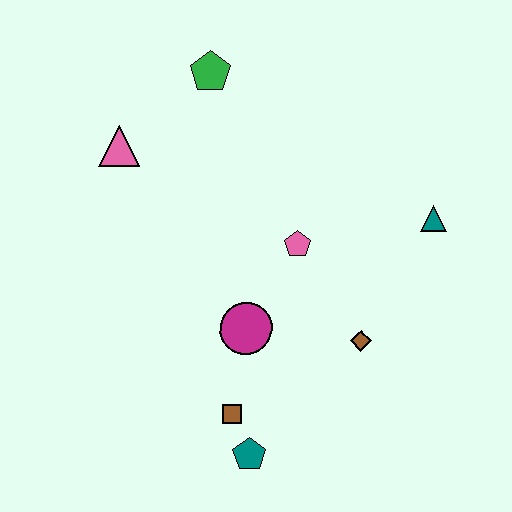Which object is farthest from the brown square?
The green pentagon is farthest from the brown square.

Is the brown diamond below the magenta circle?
Yes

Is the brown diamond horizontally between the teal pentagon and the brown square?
No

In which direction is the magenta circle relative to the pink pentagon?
The magenta circle is below the pink pentagon.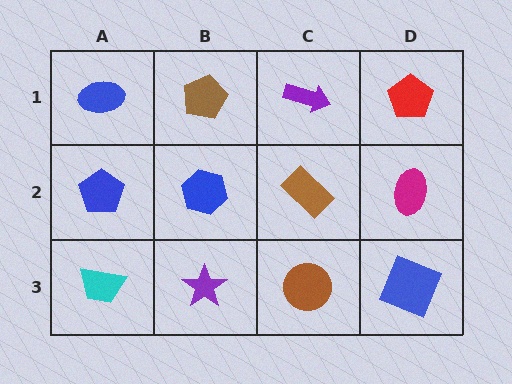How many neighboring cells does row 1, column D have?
2.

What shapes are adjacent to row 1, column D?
A magenta ellipse (row 2, column D), a purple arrow (row 1, column C).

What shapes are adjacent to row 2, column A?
A blue ellipse (row 1, column A), a cyan trapezoid (row 3, column A), a blue hexagon (row 2, column B).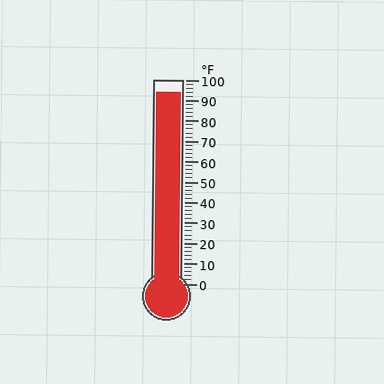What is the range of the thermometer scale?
The thermometer scale ranges from 0°F to 100°F.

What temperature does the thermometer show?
The thermometer shows approximately 94°F.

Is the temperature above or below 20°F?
The temperature is above 20°F.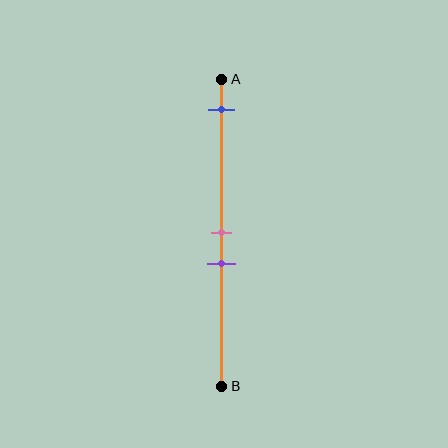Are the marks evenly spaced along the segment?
No, the marks are not evenly spaced.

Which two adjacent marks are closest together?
The pink and purple marks are the closest adjacent pair.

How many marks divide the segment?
There are 3 marks dividing the segment.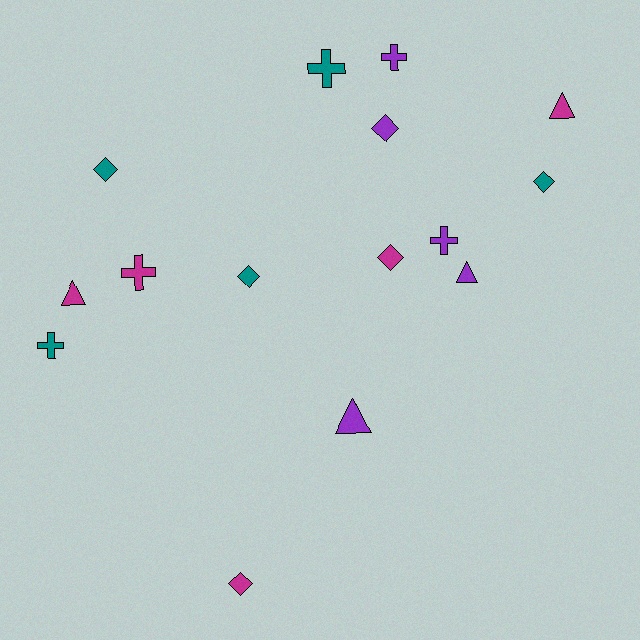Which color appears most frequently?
Purple, with 5 objects.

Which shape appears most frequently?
Diamond, with 6 objects.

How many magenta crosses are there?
There is 1 magenta cross.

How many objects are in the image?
There are 15 objects.